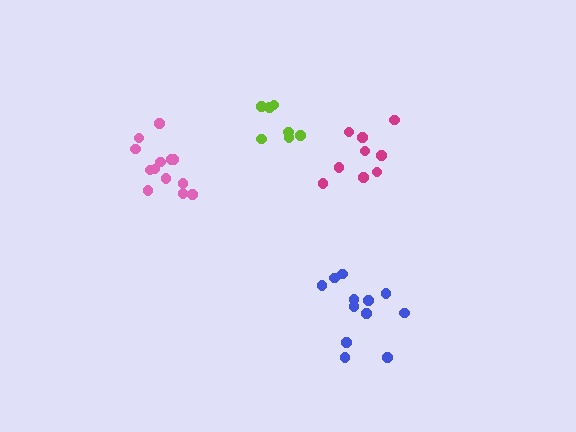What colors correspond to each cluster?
The clusters are colored: lime, blue, pink, magenta.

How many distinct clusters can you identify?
There are 4 distinct clusters.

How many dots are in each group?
Group 1: 7 dots, Group 2: 12 dots, Group 3: 13 dots, Group 4: 9 dots (41 total).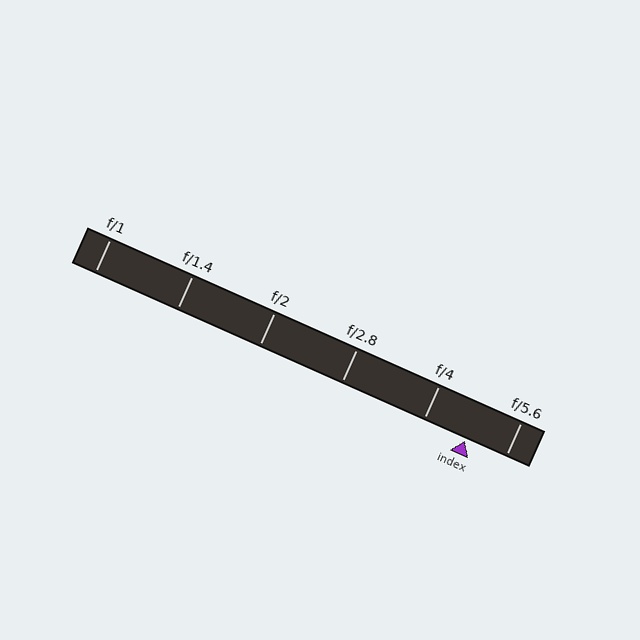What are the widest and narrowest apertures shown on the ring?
The widest aperture shown is f/1 and the narrowest is f/5.6.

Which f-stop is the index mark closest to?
The index mark is closest to f/5.6.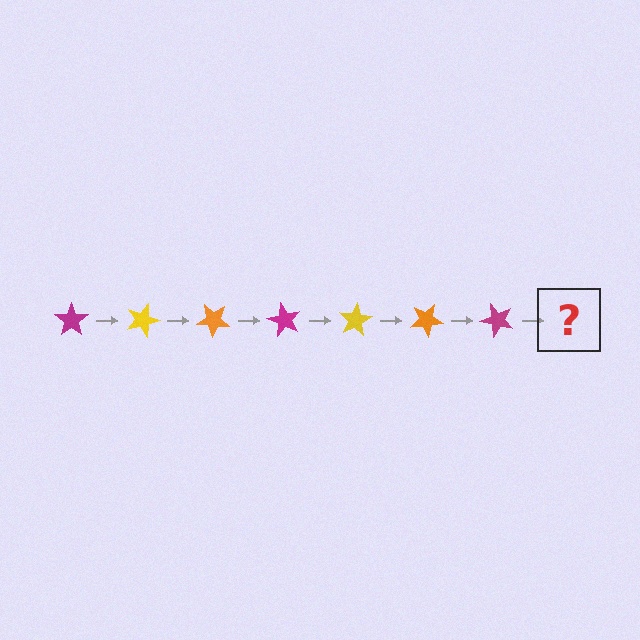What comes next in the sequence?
The next element should be a yellow star, rotated 140 degrees from the start.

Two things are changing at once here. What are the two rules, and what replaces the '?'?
The two rules are that it rotates 20 degrees each step and the color cycles through magenta, yellow, and orange. The '?' should be a yellow star, rotated 140 degrees from the start.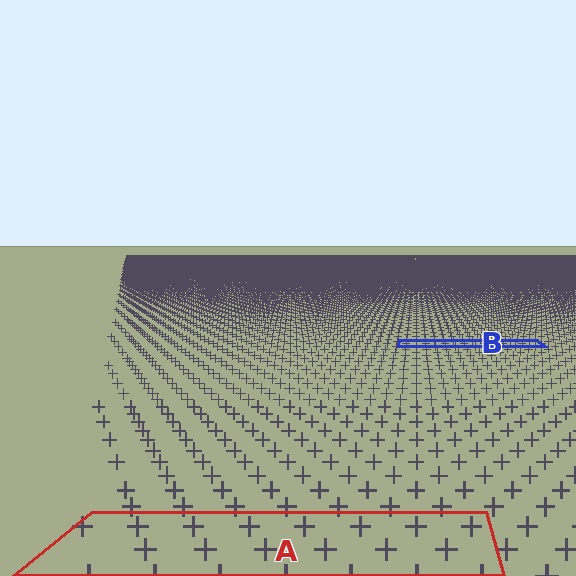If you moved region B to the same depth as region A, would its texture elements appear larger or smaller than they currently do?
They would appear larger. At a closer depth, the same texture elements are projected at a bigger on-screen size.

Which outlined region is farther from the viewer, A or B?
Region B is farther from the viewer — the texture elements inside it appear smaller and more densely packed.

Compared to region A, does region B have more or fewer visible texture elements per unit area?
Region B has more texture elements per unit area — they are packed more densely because it is farther away.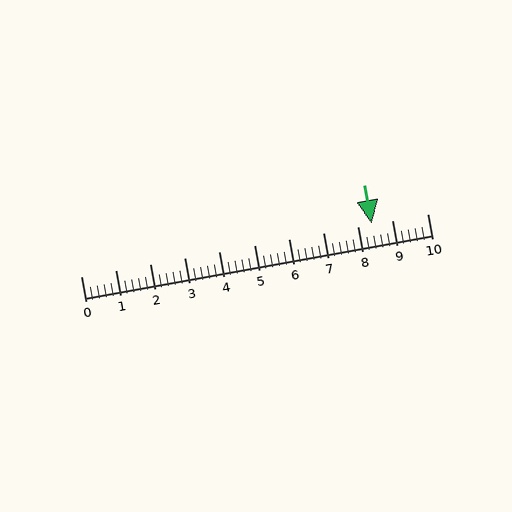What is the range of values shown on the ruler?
The ruler shows values from 0 to 10.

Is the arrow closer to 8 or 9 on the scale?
The arrow is closer to 8.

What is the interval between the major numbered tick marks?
The major tick marks are spaced 1 units apart.